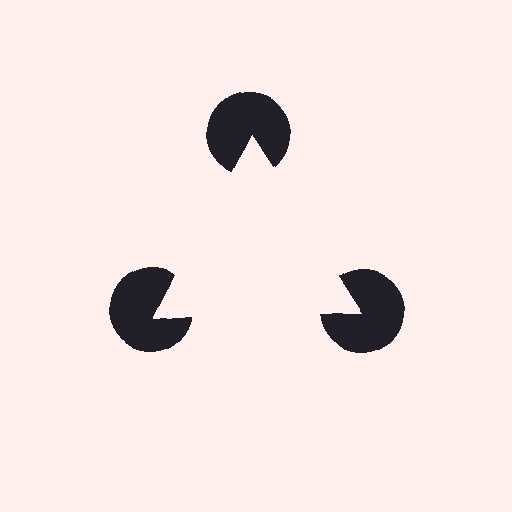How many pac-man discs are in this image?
There are 3 — one at each vertex of the illusory triangle.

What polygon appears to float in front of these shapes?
An illusory triangle — its edges are inferred from the aligned wedge cuts in the pac-man discs, not physically drawn.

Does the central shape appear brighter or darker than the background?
It typically appears slightly brighter than the background, even though no actual brightness change is drawn.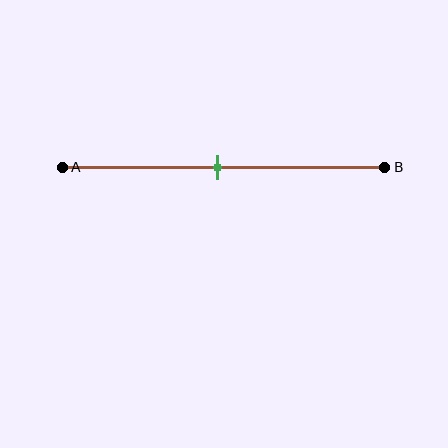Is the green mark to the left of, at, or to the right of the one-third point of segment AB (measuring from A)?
The green mark is to the right of the one-third point of segment AB.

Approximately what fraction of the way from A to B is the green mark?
The green mark is approximately 50% of the way from A to B.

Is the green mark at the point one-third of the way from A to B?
No, the mark is at about 50% from A, not at the 33% one-third point.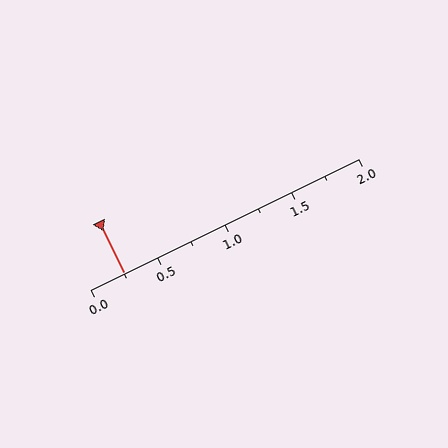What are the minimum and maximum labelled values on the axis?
The axis runs from 0.0 to 2.0.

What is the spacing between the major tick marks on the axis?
The major ticks are spaced 0.5 apart.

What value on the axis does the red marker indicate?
The marker indicates approximately 0.25.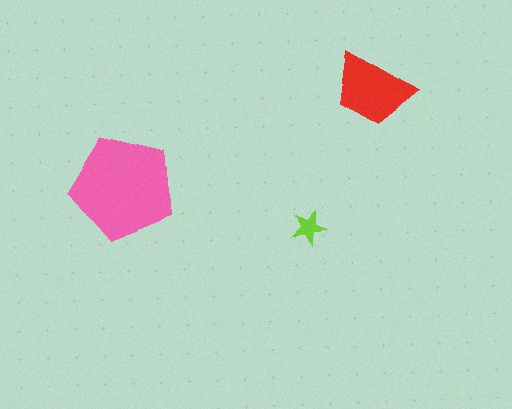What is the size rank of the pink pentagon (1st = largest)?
1st.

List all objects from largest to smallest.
The pink pentagon, the red trapezoid, the lime star.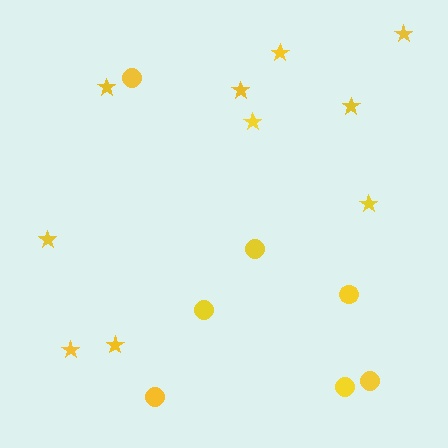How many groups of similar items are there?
There are 2 groups: one group of stars (10) and one group of circles (7).